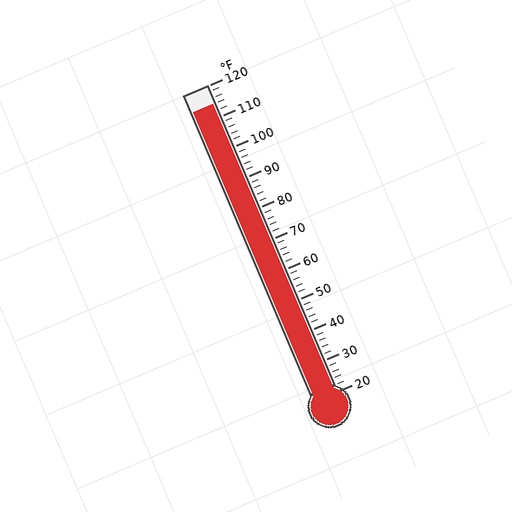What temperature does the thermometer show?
The thermometer shows approximately 114°F.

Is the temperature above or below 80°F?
The temperature is above 80°F.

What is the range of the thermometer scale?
The thermometer scale ranges from 20°F to 120°F.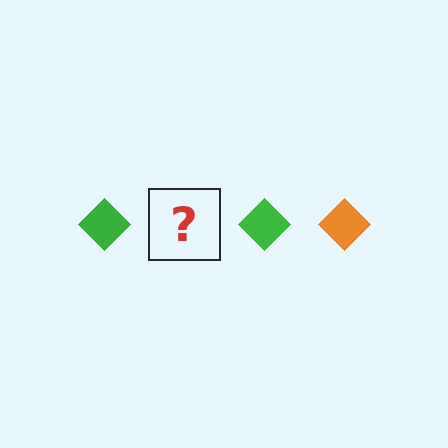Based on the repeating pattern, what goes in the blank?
The blank should be an orange diamond.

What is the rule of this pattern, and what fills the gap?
The rule is that the pattern cycles through green, orange diamonds. The gap should be filled with an orange diamond.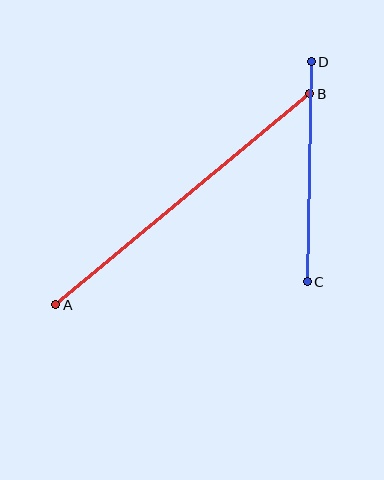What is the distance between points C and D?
The distance is approximately 220 pixels.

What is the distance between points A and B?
The distance is approximately 330 pixels.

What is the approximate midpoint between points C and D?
The midpoint is at approximately (309, 172) pixels.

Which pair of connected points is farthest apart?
Points A and B are farthest apart.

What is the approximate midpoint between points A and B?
The midpoint is at approximately (183, 199) pixels.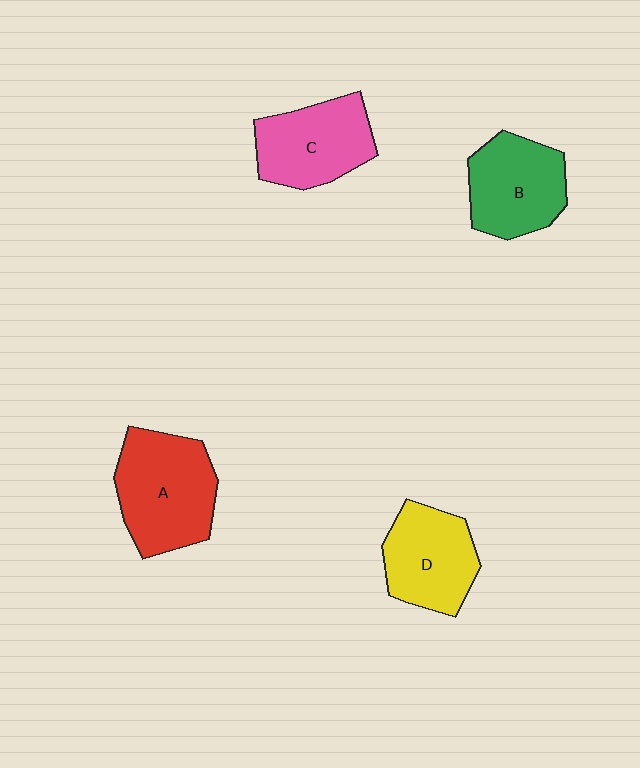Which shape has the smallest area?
Shape D (yellow).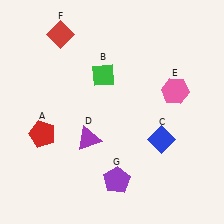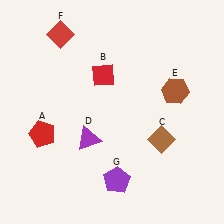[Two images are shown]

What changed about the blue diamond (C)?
In Image 1, C is blue. In Image 2, it changed to brown.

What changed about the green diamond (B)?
In Image 1, B is green. In Image 2, it changed to red.